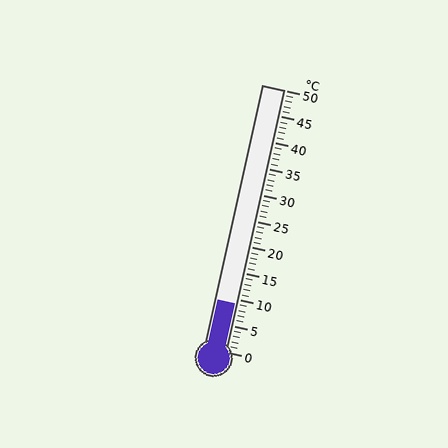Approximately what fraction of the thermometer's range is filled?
The thermometer is filled to approximately 20% of its range.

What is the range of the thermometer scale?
The thermometer scale ranges from 0°C to 50°C.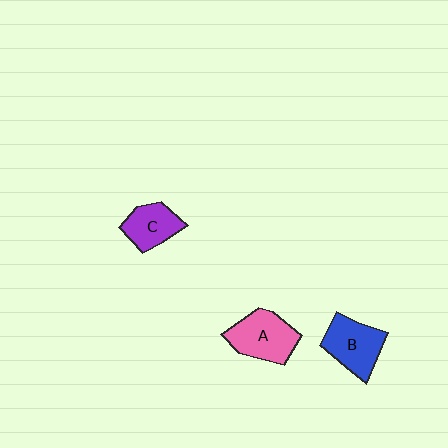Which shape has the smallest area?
Shape C (purple).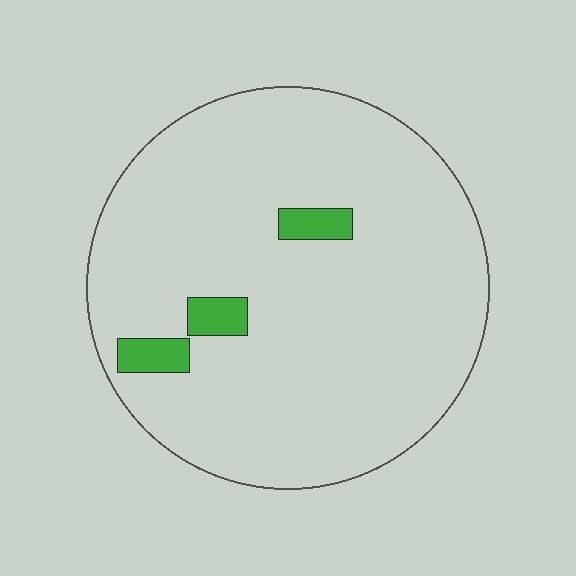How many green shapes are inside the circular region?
3.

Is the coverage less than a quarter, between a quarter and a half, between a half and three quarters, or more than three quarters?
Less than a quarter.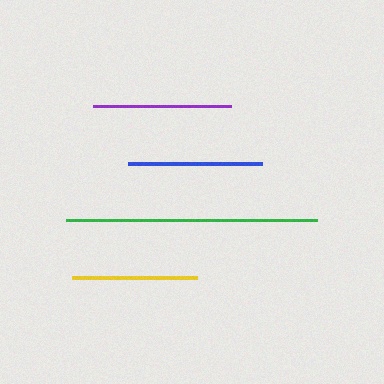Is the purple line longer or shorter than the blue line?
The purple line is longer than the blue line.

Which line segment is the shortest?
The yellow line is the shortest at approximately 125 pixels.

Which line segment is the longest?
The green line is the longest at approximately 251 pixels.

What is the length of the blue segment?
The blue segment is approximately 134 pixels long.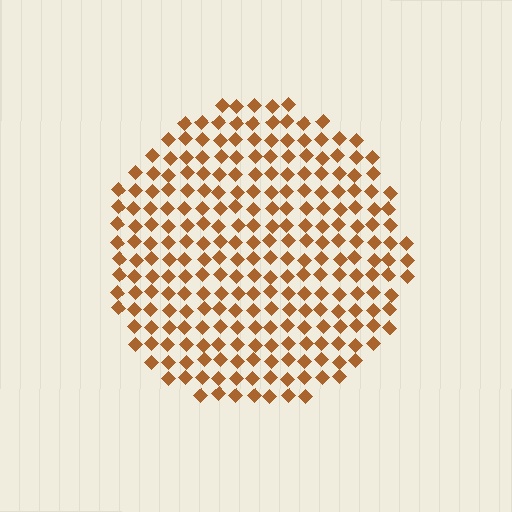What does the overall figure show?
The overall figure shows a circle.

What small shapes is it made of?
It is made of small diamonds.